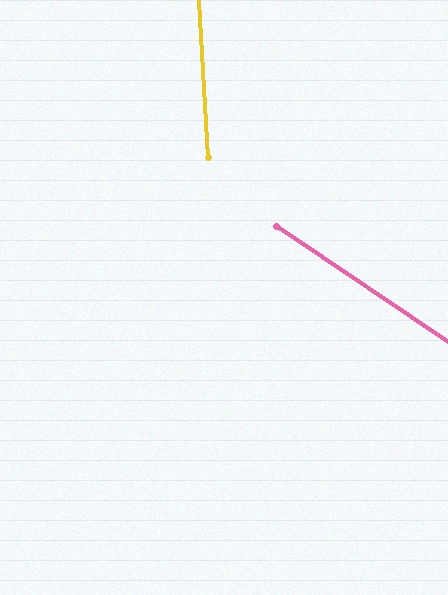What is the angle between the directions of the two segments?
Approximately 53 degrees.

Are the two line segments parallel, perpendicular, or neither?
Neither parallel nor perpendicular — they differ by about 53°.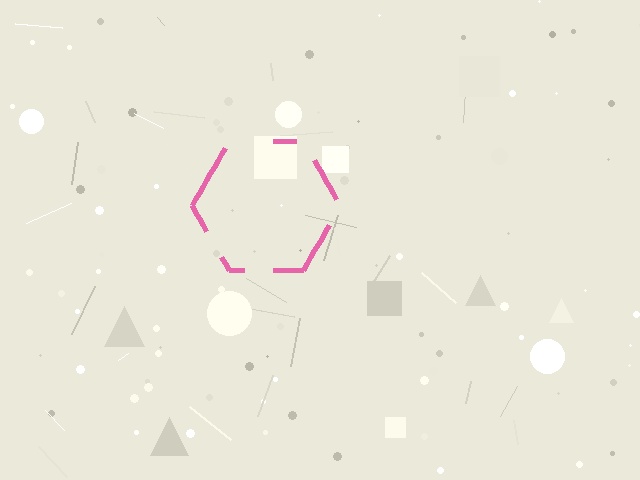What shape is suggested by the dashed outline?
The dashed outline suggests a hexagon.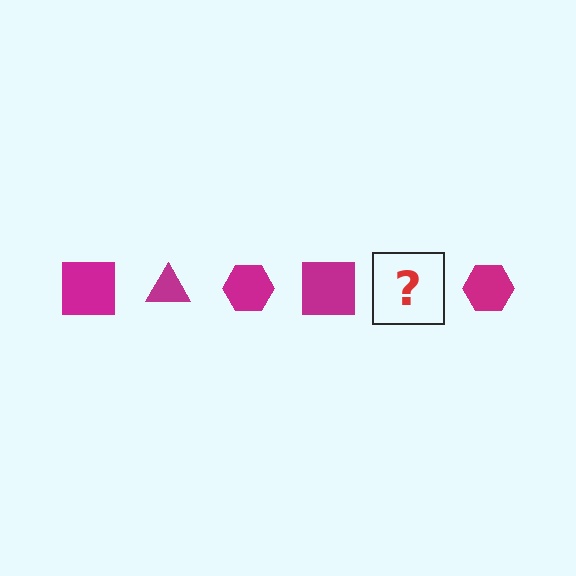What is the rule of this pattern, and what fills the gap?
The rule is that the pattern cycles through square, triangle, hexagon shapes in magenta. The gap should be filled with a magenta triangle.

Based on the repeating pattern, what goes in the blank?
The blank should be a magenta triangle.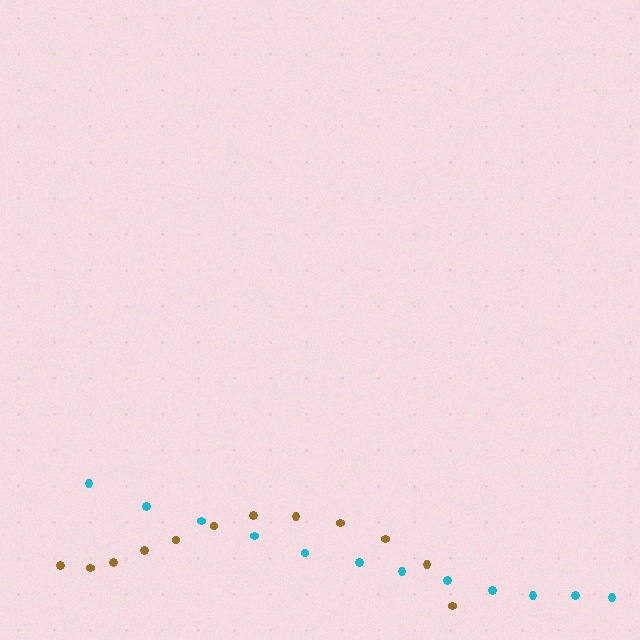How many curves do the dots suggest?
There are 2 distinct paths.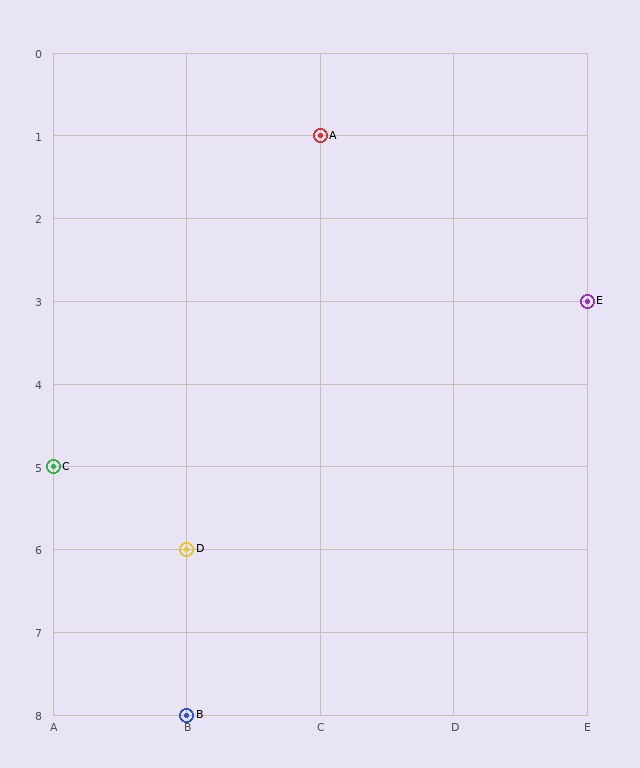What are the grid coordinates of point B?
Point B is at grid coordinates (B, 8).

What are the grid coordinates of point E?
Point E is at grid coordinates (E, 3).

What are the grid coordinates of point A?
Point A is at grid coordinates (C, 1).